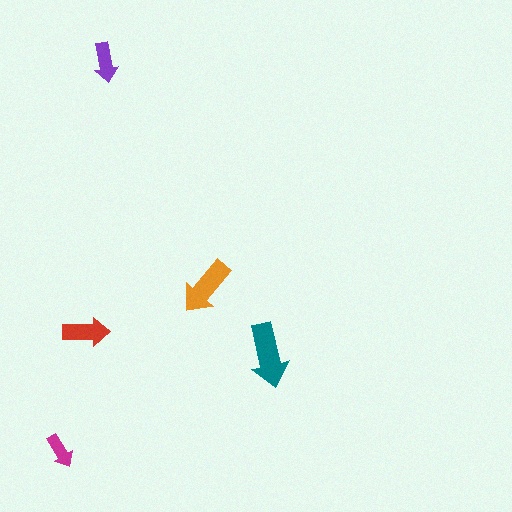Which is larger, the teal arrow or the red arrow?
The teal one.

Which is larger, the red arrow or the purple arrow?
The red one.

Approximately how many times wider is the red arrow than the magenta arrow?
About 1.5 times wider.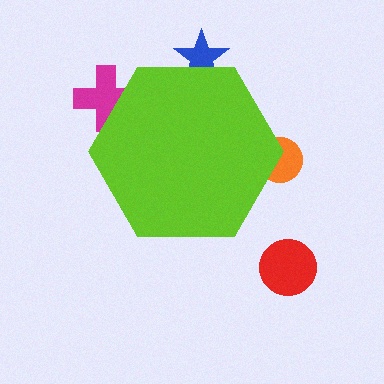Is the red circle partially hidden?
No, the red circle is fully visible.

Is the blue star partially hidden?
Yes, the blue star is partially hidden behind the lime hexagon.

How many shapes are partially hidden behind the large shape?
3 shapes are partially hidden.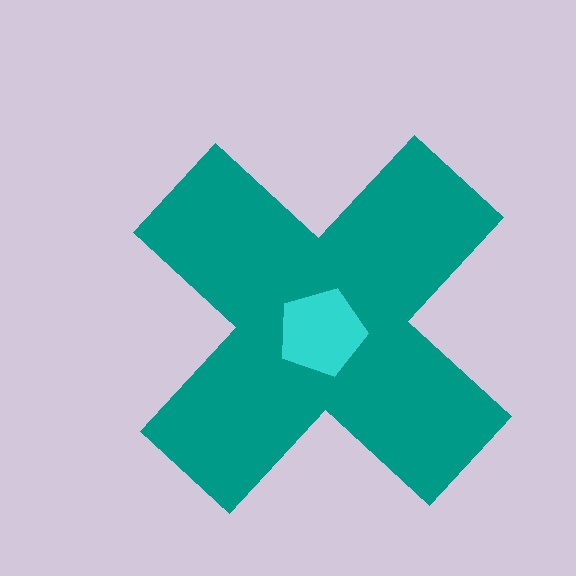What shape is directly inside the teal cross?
The cyan pentagon.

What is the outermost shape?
The teal cross.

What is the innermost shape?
The cyan pentagon.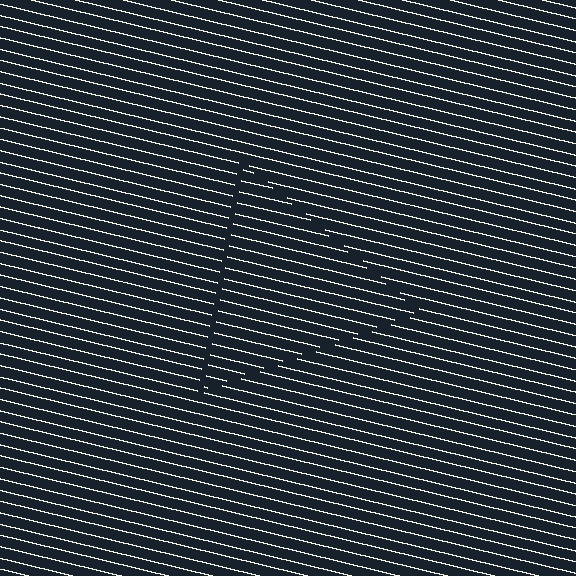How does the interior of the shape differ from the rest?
The interior of the shape contains the same grating, shifted by half a period — the contour is defined by the phase discontinuity where line-ends from the inner and outer gratings abut.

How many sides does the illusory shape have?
3 sides — the line-ends trace a triangle.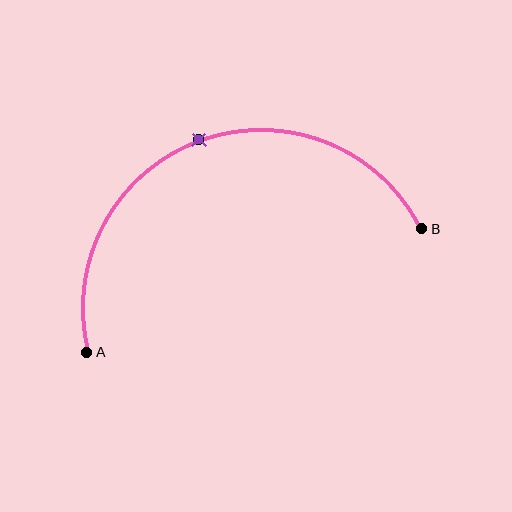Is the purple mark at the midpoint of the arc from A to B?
Yes. The purple mark lies on the arc at equal arc-length from both A and B — it is the arc midpoint.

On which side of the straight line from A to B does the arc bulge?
The arc bulges above the straight line connecting A and B.